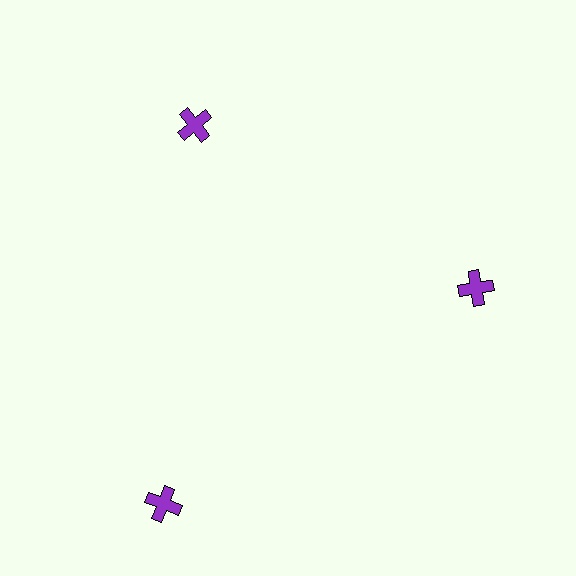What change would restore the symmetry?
The symmetry would be restored by moving it inward, back onto the ring so that all 3 crosses sit at equal angles and equal distance from the center.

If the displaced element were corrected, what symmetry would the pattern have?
It would have 3-fold rotational symmetry — the pattern would map onto itself every 120 degrees.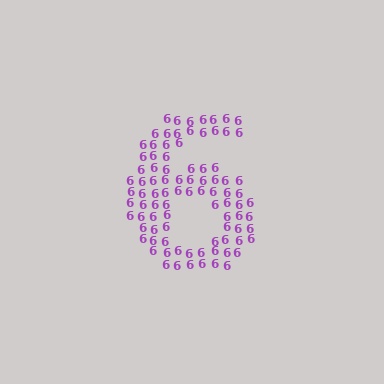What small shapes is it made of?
It is made of small digit 6's.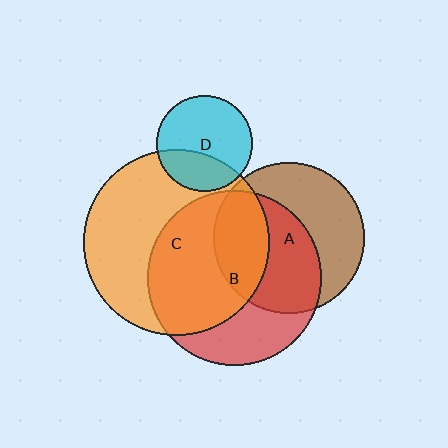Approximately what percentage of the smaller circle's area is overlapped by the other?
Approximately 25%.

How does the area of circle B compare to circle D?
Approximately 3.3 times.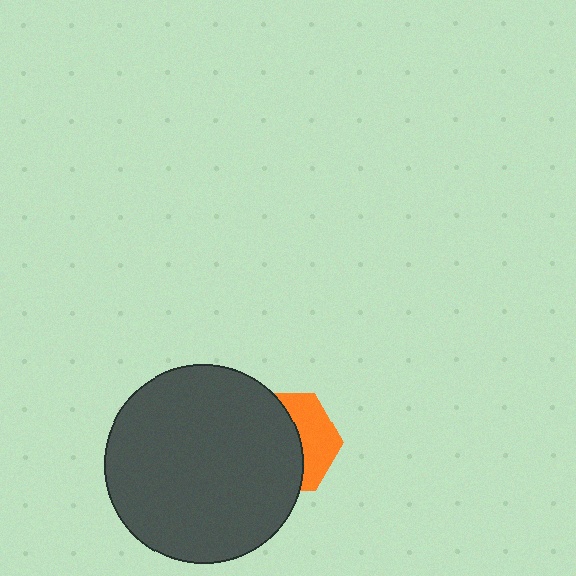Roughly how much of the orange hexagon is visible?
A small part of it is visible (roughly 39%).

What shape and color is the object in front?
The object in front is a dark gray circle.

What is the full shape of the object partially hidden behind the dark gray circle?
The partially hidden object is an orange hexagon.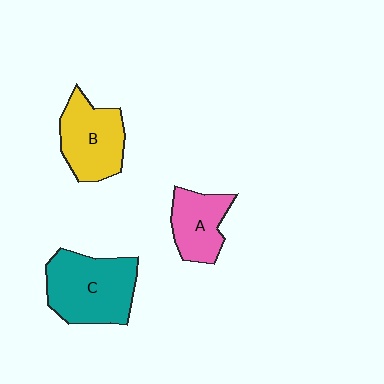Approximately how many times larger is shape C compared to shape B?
Approximately 1.2 times.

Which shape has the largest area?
Shape C (teal).